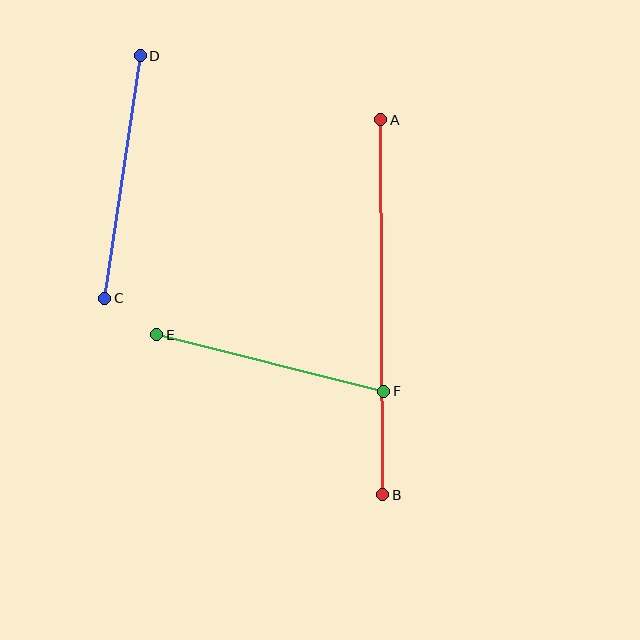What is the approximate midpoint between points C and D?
The midpoint is at approximately (122, 177) pixels.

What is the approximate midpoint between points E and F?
The midpoint is at approximately (270, 363) pixels.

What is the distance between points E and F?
The distance is approximately 234 pixels.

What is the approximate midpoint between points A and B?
The midpoint is at approximately (382, 307) pixels.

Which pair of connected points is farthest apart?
Points A and B are farthest apart.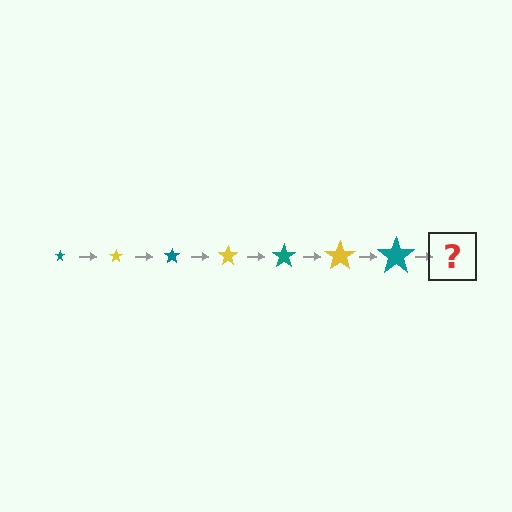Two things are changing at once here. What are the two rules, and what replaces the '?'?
The two rules are that the star grows larger each step and the color cycles through teal and yellow. The '?' should be a yellow star, larger than the previous one.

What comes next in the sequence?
The next element should be a yellow star, larger than the previous one.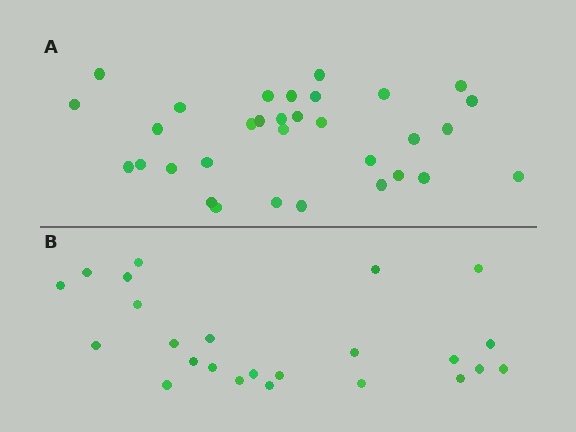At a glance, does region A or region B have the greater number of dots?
Region A (the top region) has more dots.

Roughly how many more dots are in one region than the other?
Region A has roughly 8 or so more dots than region B.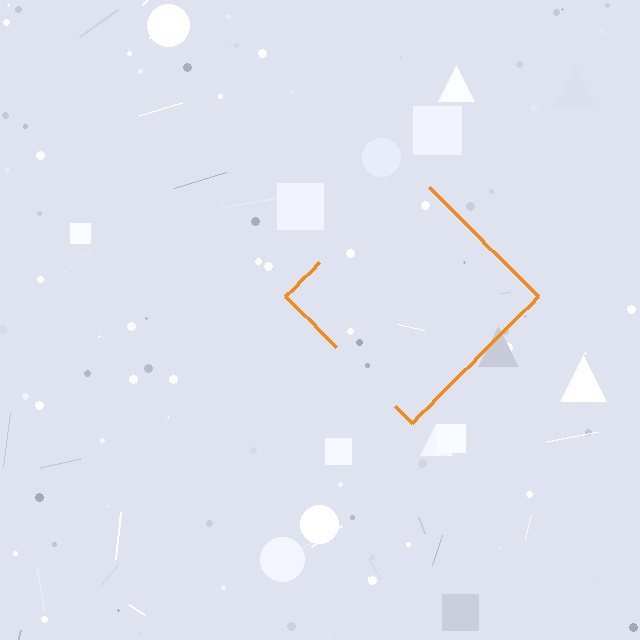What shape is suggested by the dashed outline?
The dashed outline suggests a diamond.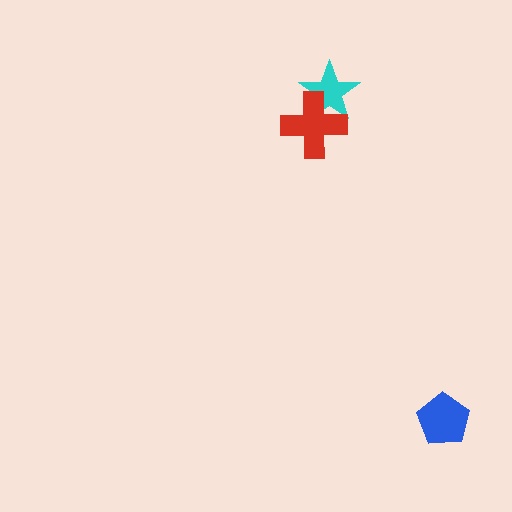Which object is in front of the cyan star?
The red cross is in front of the cyan star.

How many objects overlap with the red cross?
1 object overlaps with the red cross.